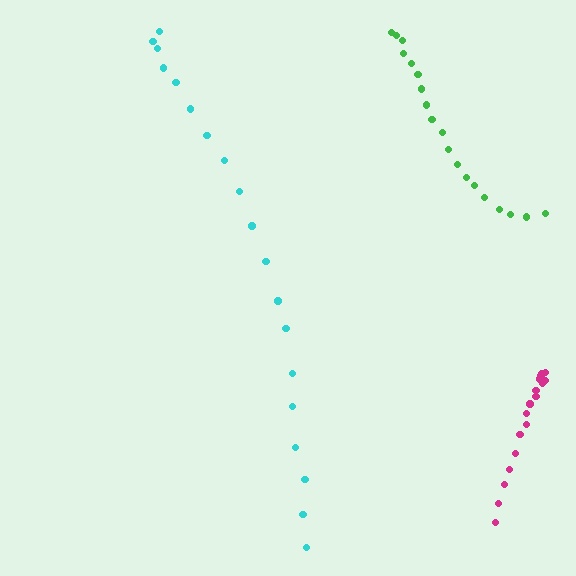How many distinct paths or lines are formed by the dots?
There are 3 distinct paths.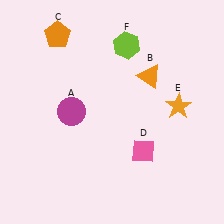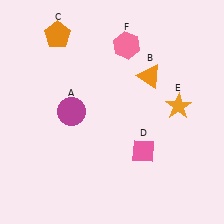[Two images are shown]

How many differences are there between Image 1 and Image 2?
There is 1 difference between the two images.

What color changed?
The hexagon (F) changed from lime in Image 1 to pink in Image 2.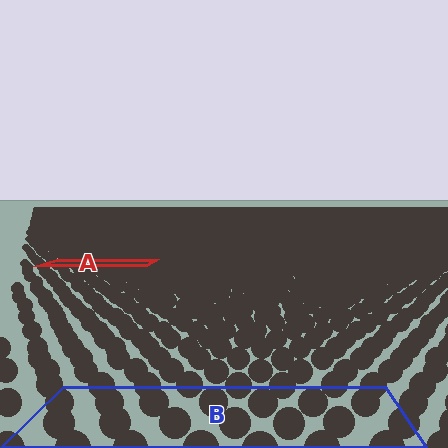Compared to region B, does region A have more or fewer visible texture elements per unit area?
Region A has more texture elements per unit area — they are packed more densely because it is farther away.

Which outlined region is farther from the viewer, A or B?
Region A is farther from the viewer — the texture elements inside it appear smaller and more densely packed.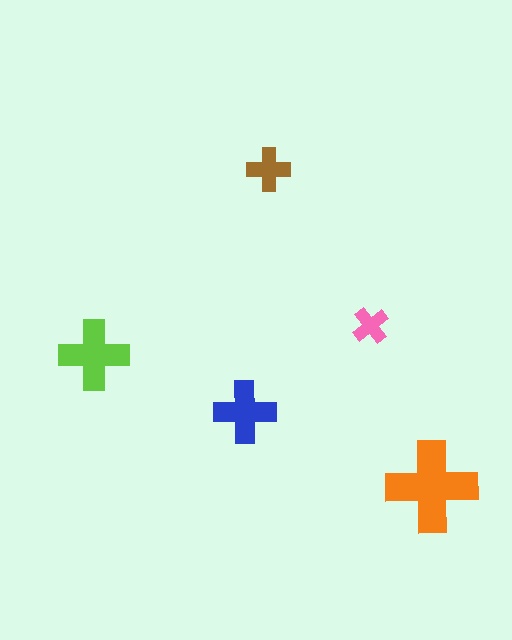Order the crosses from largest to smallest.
the orange one, the lime one, the blue one, the brown one, the pink one.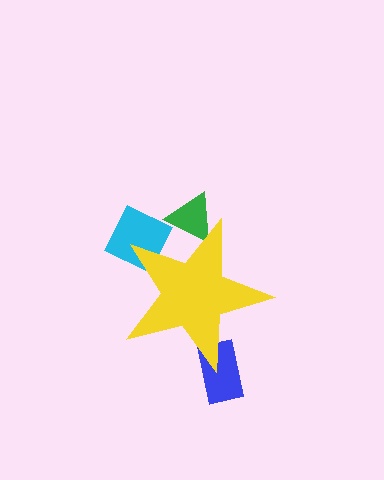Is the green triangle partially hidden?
Yes, the green triangle is partially hidden behind the yellow star.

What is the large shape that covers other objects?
A yellow star.